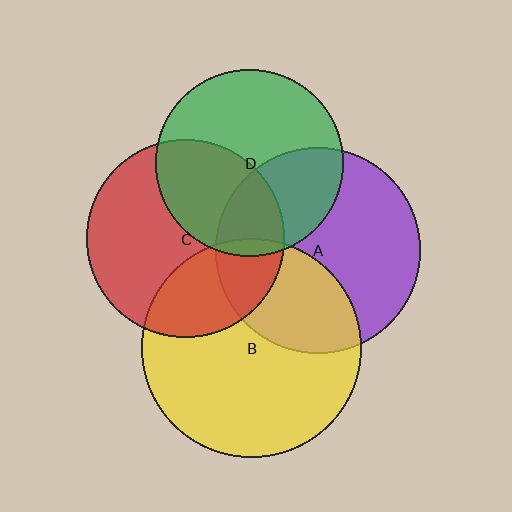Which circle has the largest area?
Circle B (yellow).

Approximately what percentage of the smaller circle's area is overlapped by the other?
Approximately 30%.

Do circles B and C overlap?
Yes.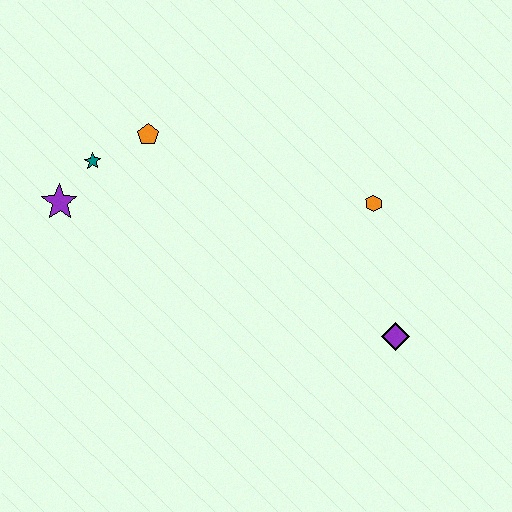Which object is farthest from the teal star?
The purple diamond is farthest from the teal star.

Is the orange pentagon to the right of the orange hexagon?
No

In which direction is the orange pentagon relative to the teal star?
The orange pentagon is to the right of the teal star.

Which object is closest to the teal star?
The purple star is closest to the teal star.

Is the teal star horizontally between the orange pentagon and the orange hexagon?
No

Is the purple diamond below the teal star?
Yes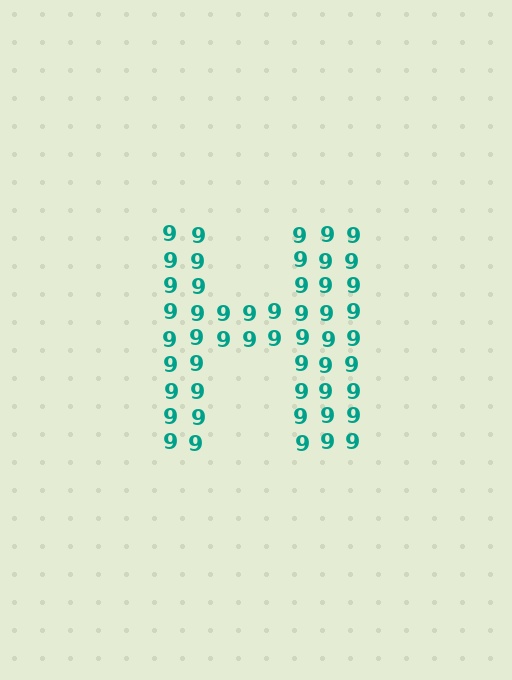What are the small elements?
The small elements are digit 9's.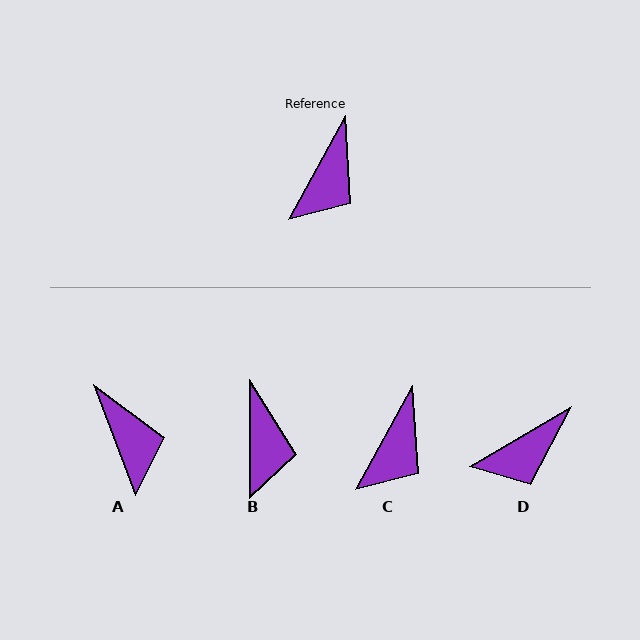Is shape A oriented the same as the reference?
No, it is off by about 50 degrees.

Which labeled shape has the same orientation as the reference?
C.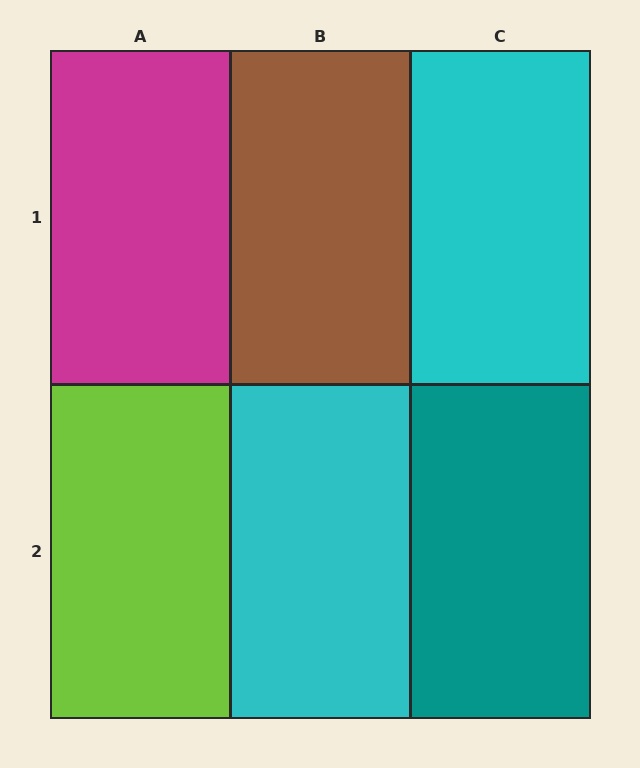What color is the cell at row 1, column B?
Brown.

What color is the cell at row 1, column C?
Cyan.